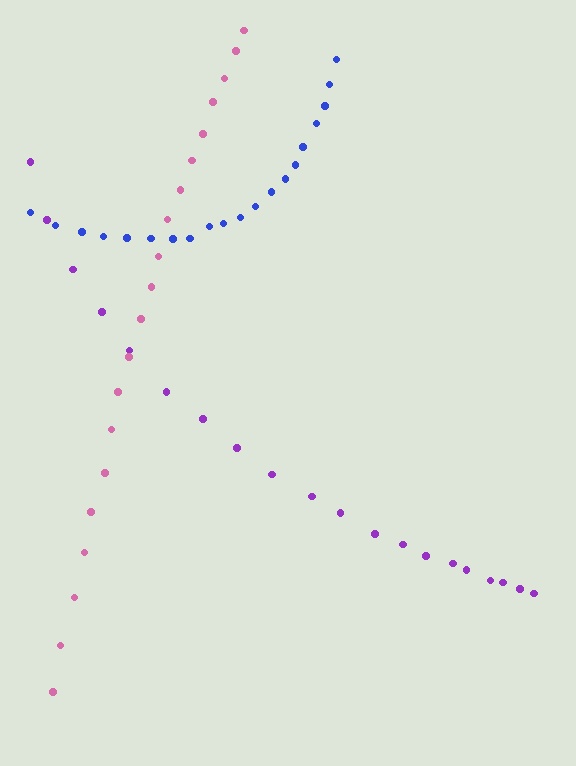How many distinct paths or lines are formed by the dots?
There are 3 distinct paths.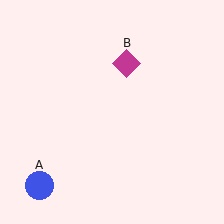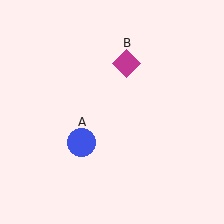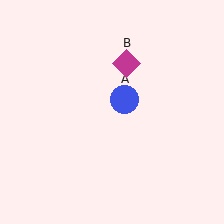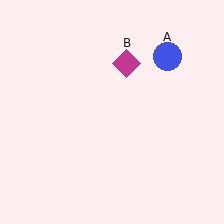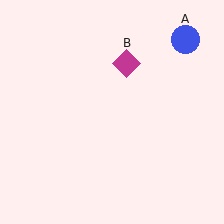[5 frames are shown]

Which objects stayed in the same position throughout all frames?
Magenta diamond (object B) remained stationary.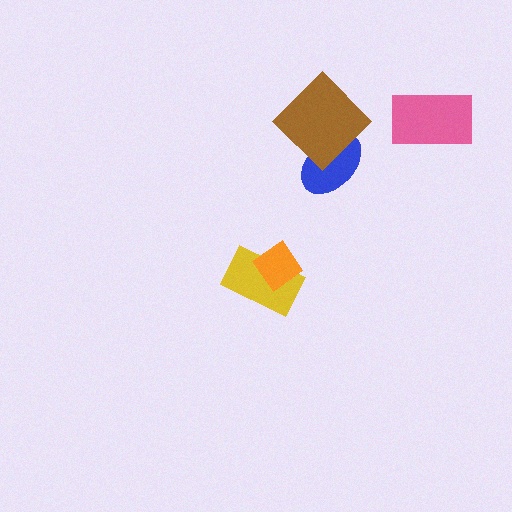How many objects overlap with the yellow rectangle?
1 object overlaps with the yellow rectangle.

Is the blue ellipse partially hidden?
Yes, it is partially covered by another shape.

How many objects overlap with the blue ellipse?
1 object overlaps with the blue ellipse.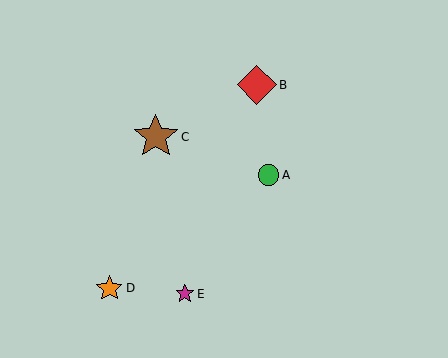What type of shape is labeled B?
Shape B is a red diamond.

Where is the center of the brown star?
The center of the brown star is at (156, 137).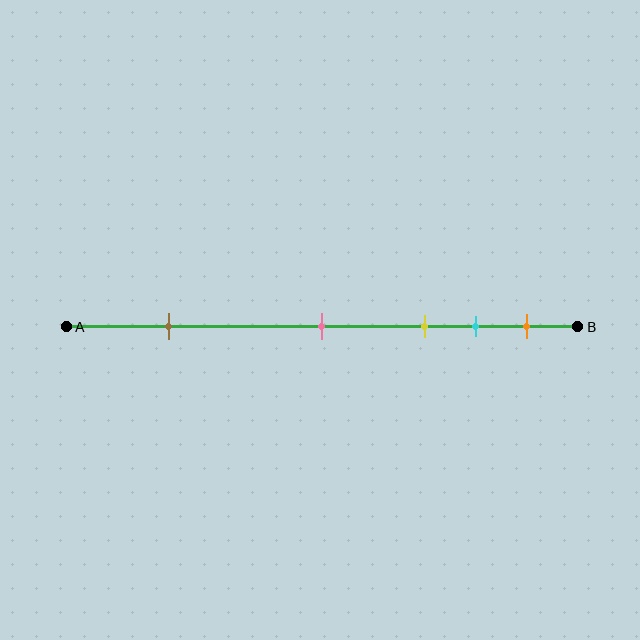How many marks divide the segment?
There are 5 marks dividing the segment.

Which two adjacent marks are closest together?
The cyan and orange marks are the closest adjacent pair.